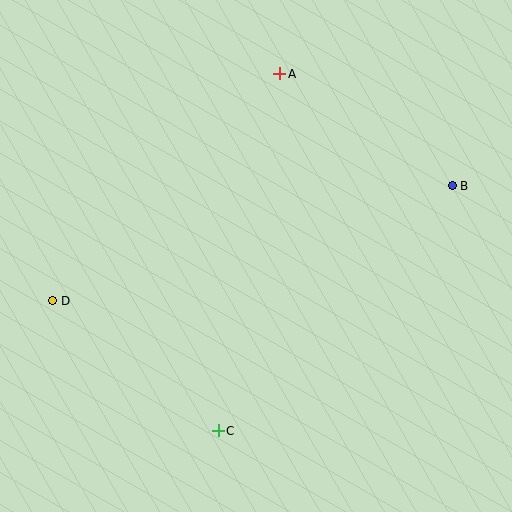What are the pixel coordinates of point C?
Point C is at (218, 431).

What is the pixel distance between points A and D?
The distance between A and D is 321 pixels.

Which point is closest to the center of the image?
Point C at (218, 431) is closest to the center.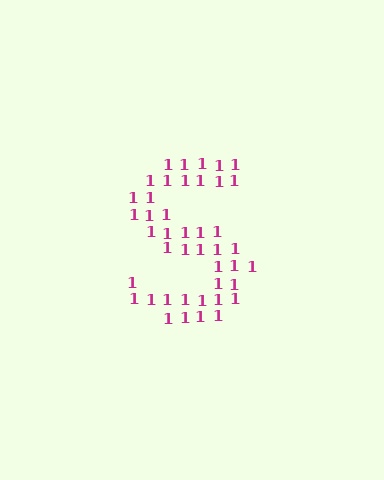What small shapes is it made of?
It is made of small digit 1's.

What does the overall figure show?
The overall figure shows the letter S.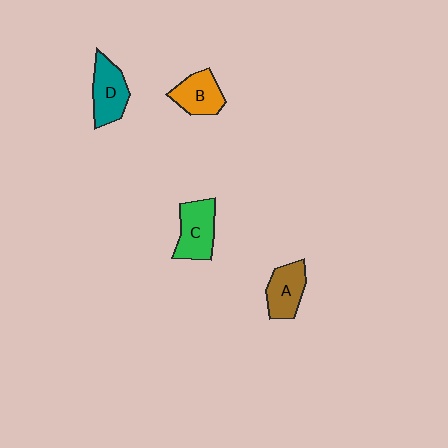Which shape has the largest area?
Shape C (green).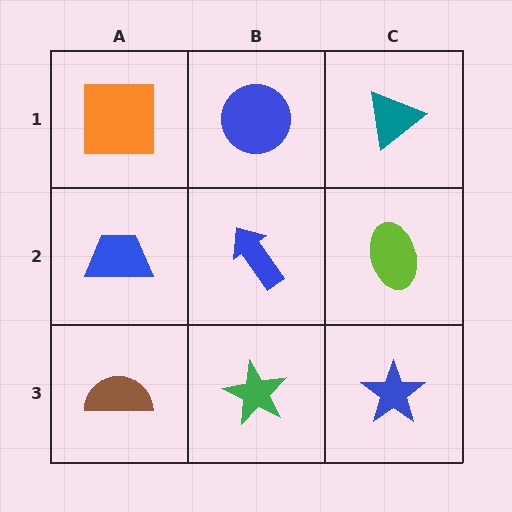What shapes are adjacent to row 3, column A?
A blue trapezoid (row 2, column A), a green star (row 3, column B).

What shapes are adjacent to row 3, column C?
A lime ellipse (row 2, column C), a green star (row 3, column B).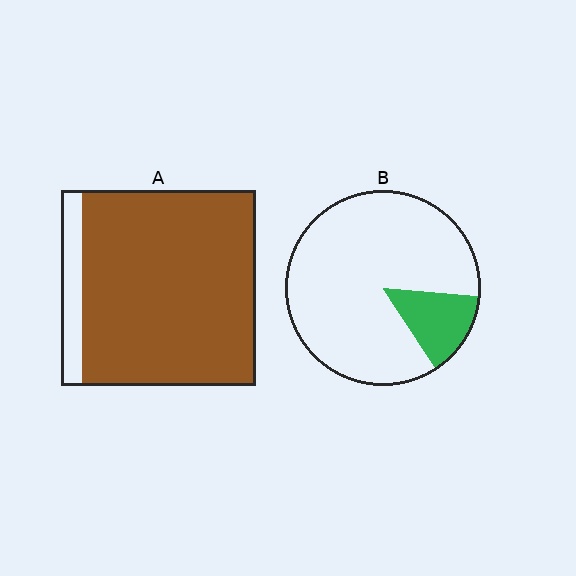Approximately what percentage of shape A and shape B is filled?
A is approximately 90% and B is approximately 15%.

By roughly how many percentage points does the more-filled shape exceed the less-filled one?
By roughly 75 percentage points (A over B).